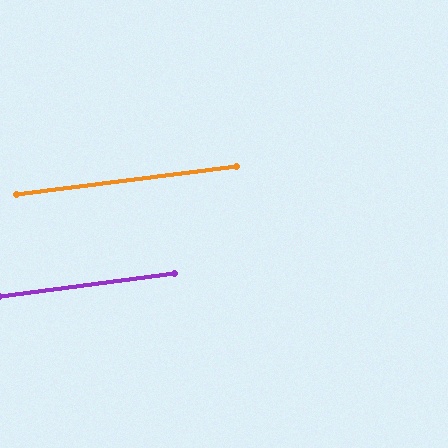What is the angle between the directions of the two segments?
Approximately 0 degrees.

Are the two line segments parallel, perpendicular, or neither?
Parallel — their directions differ by only 0.5°.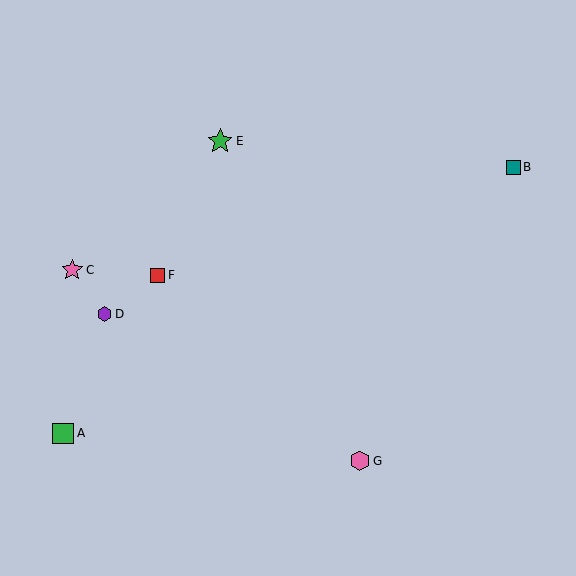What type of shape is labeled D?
Shape D is a purple hexagon.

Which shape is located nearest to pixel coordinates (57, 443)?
The green square (labeled A) at (63, 433) is nearest to that location.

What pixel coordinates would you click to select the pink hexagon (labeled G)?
Click at (360, 461) to select the pink hexagon G.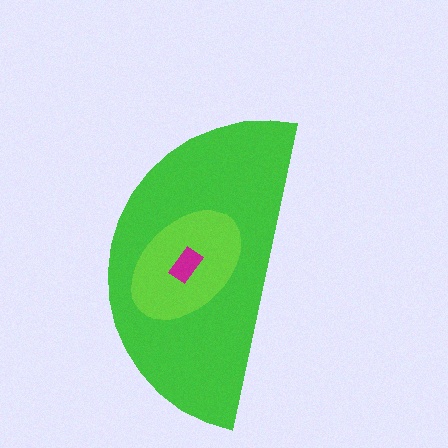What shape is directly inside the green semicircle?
The lime ellipse.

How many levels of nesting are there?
3.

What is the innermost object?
The magenta rectangle.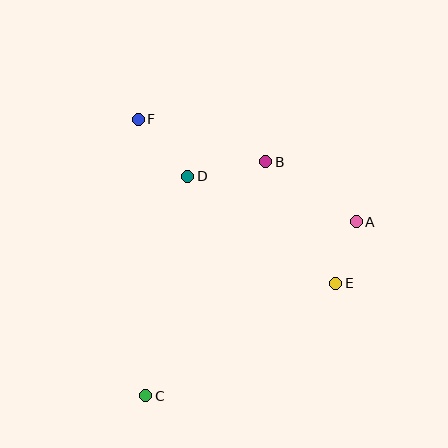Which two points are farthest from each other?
Points C and F are farthest from each other.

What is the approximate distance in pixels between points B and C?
The distance between B and C is approximately 263 pixels.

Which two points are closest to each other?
Points A and E are closest to each other.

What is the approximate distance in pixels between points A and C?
The distance between A and C is approximately 273 pixels.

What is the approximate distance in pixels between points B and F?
The distance between B and F is approximately 134 pixels.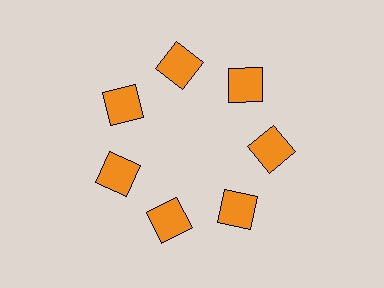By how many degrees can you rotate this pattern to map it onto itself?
The pattern maps onto itself every 51 degrees of rotation.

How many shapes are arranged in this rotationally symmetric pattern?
There are 7 shapes, arranged in 7 groups of 1.